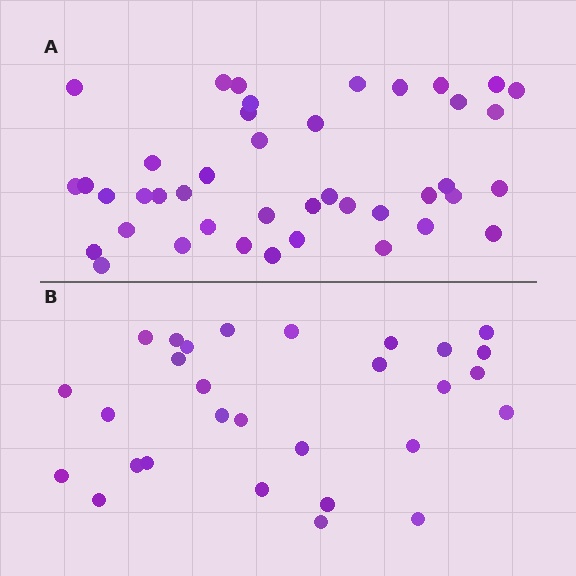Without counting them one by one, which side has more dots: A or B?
Region A (the top region) has more dots.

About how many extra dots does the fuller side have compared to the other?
Region A has approximately 15 more dots than region B.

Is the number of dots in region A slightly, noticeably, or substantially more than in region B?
Region A has noticeably more, but not dramatically so. The ratio is roughly 1.4 to 1.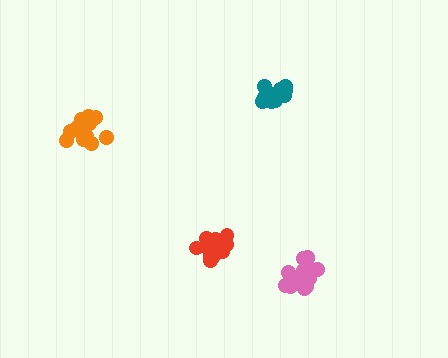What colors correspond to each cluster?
The clusters are colored: red, orange, teal, pink.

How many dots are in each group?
Group 1: 15 dots, Group 2: 18 dots, Group 3: 15 dots, Group 4: 17 dots (65 total).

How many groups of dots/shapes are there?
There are 4 groups.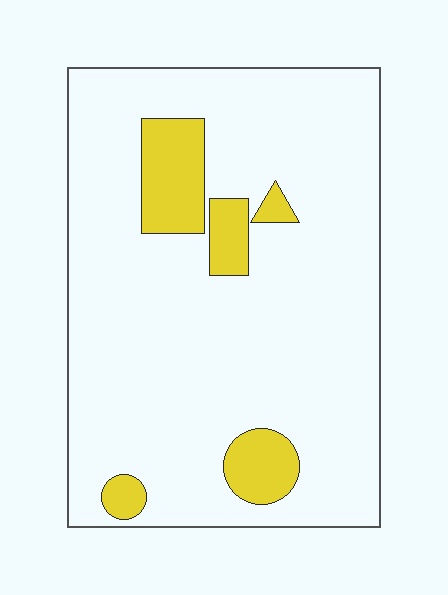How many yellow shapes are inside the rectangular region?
5.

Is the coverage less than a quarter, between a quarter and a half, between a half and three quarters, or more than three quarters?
Less than a quarter.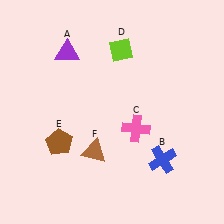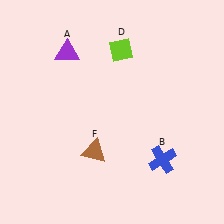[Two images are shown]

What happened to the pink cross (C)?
The pink cross (C) was removed in Image 2. It was in the bottom-right area of Image 1.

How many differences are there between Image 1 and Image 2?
There are 2 differences between the two images.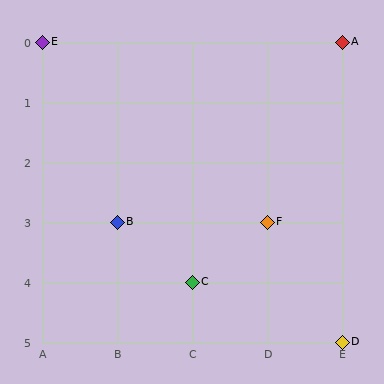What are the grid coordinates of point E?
Point E is at grid coordinates (A, 0).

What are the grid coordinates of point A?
Point A is at grid coordinates (E, 0).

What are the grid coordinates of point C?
Point C is at grid coordinates (C, 4).